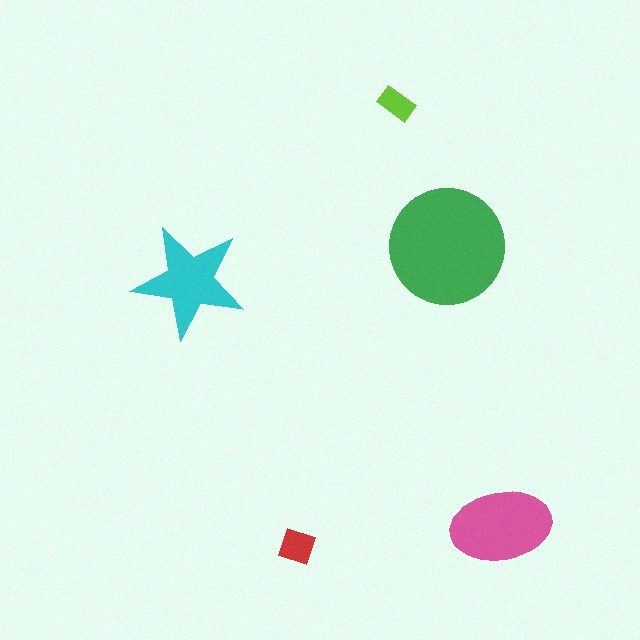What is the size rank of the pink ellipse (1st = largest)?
2nd.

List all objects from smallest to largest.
The lime rectangle, the red diamond, the cyan star, the pink ellipse, the green circle.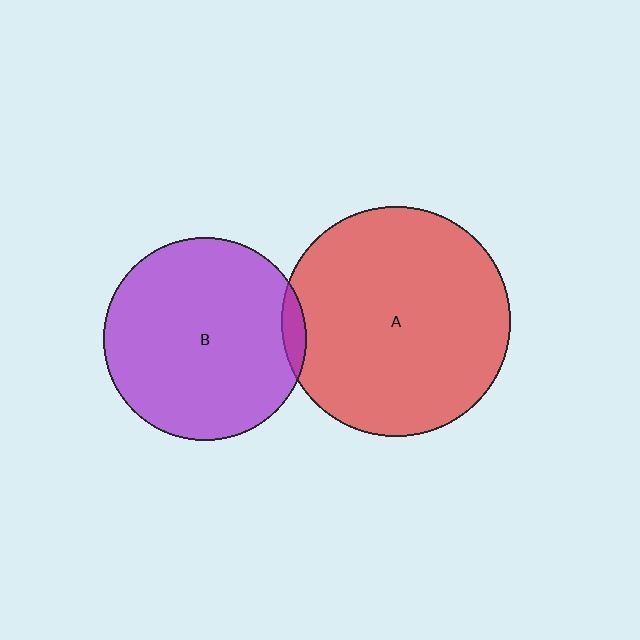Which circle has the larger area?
Circle A (red).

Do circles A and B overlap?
Yes.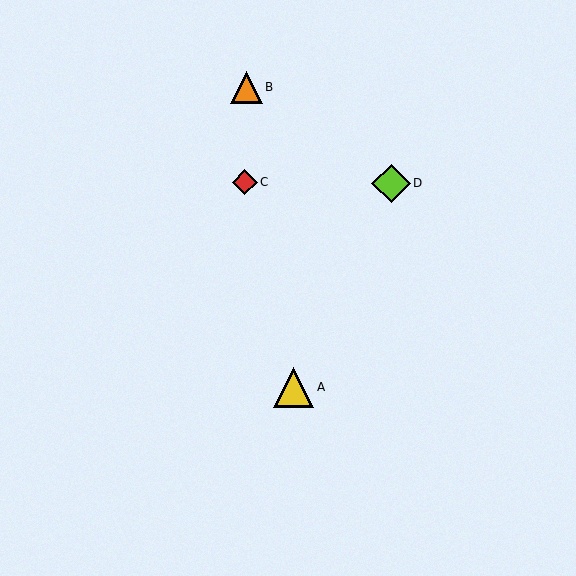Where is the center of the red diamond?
The center of the red diamond is at (245, 182).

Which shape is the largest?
The yellow triangle (labeled A) is the largest.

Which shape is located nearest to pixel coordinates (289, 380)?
The yellow triangle (labeled A) at (294, 387) is nearest to that location.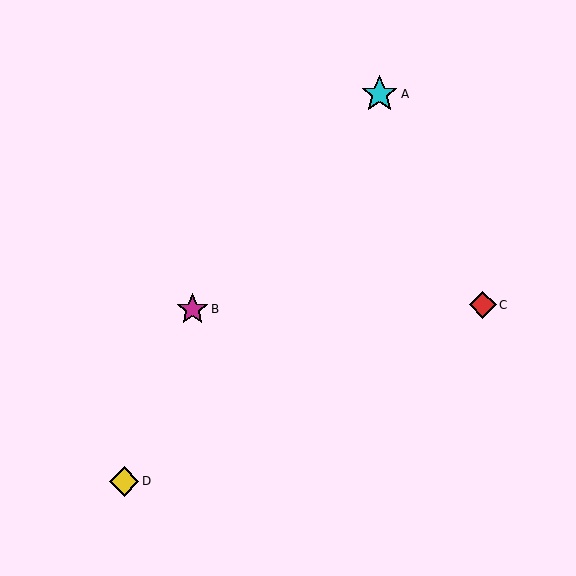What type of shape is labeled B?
Shape B is a magenta star.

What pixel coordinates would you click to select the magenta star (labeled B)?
Click at (192, 309) to select the magenta star B.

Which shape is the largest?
The cyan star (labeled A) is the largest.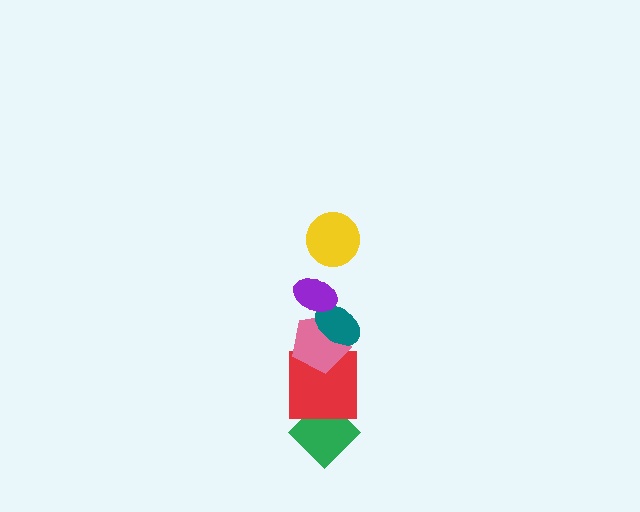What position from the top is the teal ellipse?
The teal ellipse is 3rd from the top.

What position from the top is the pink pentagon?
The pink pentagon is 4th from the top.